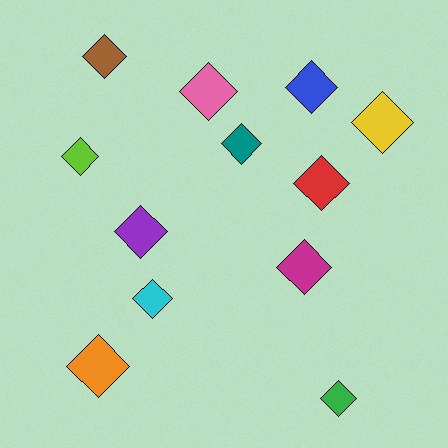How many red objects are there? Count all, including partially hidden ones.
There is 1 red object.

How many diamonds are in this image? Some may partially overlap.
There are 12 diamonds.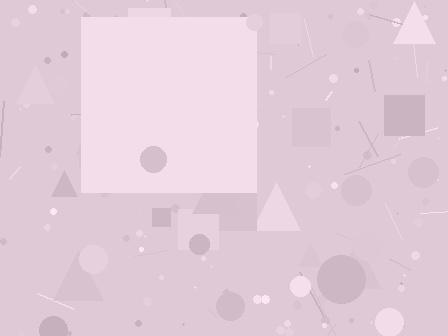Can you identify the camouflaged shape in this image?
The camouflaged shape is a square.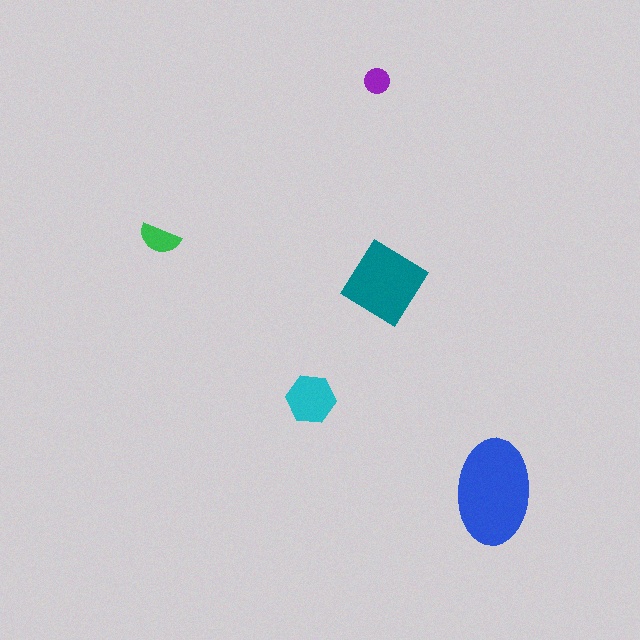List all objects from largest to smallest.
The blue ellipse, the teal diamond, the cyan hexagon, the green semicircle, the purple circle.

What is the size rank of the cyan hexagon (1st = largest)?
3rd.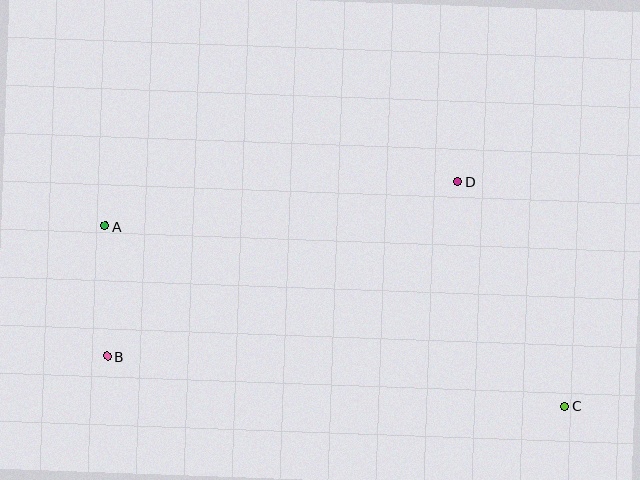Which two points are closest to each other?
Points A and B are closest to each other.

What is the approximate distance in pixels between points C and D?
The distance between C and D is approximately 248 pixels.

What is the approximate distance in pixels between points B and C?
The distance between B and C is approximately 461 pixels.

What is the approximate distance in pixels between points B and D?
The distance between B and D is approximately 392 pixels.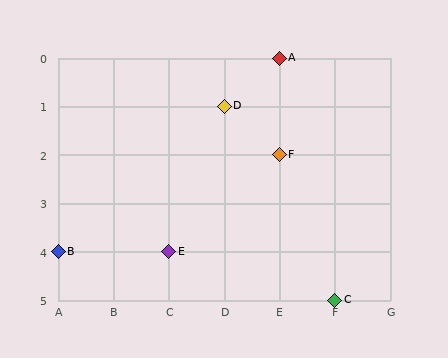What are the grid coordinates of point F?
Point F is at grid coordinates (E, 2).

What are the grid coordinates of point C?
Point C is at grid coordinates (F, 5).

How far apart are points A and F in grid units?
Points A and F are 2 rows apart.